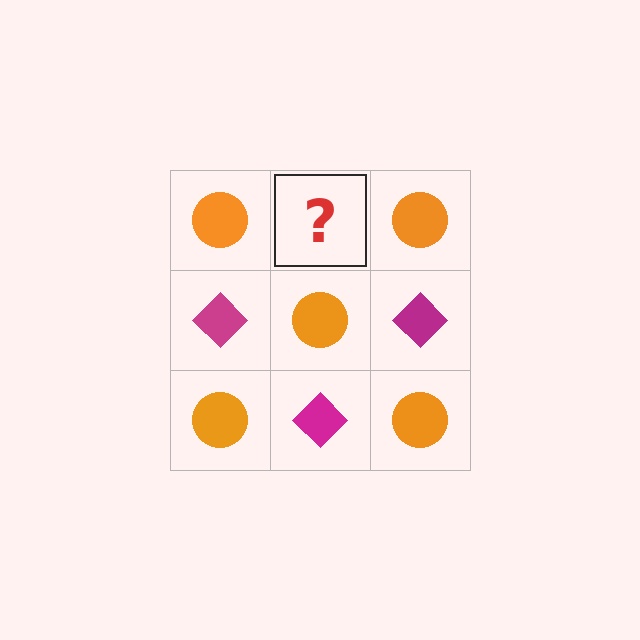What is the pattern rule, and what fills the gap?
The rule is that it alternates orange circle and magenta diamond in a checkerboard pattern. The gap should be filled with a magenta diamond.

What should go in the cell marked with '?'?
The missing cell should contain a magenta diamond.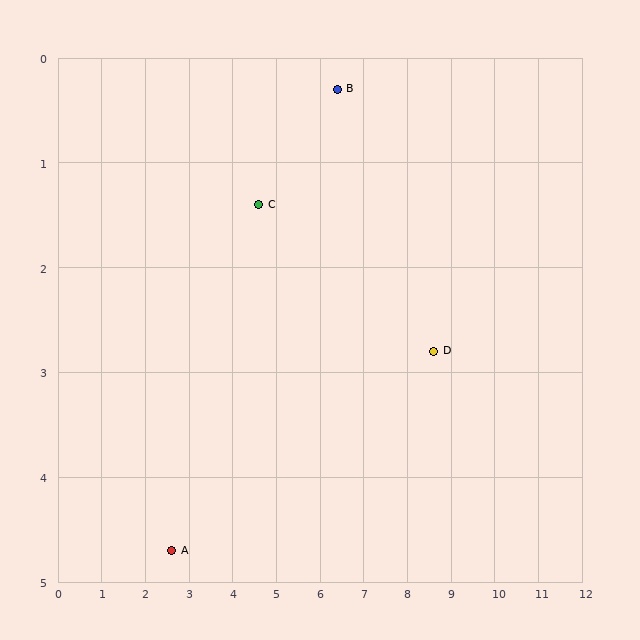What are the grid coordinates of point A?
Point A is at approximately (2.6, 4.7).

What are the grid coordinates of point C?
Point C is at approximately (4.6, 1.4).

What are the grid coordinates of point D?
Point D is at approximately (8.6, 2.8).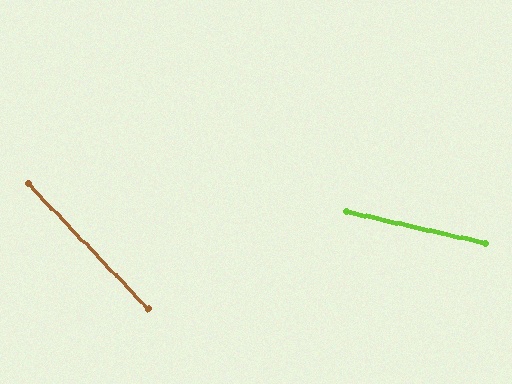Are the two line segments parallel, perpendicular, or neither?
Neither parallel nor perpendicular — they differ by about 33°.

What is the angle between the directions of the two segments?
Approximately 33 degrees.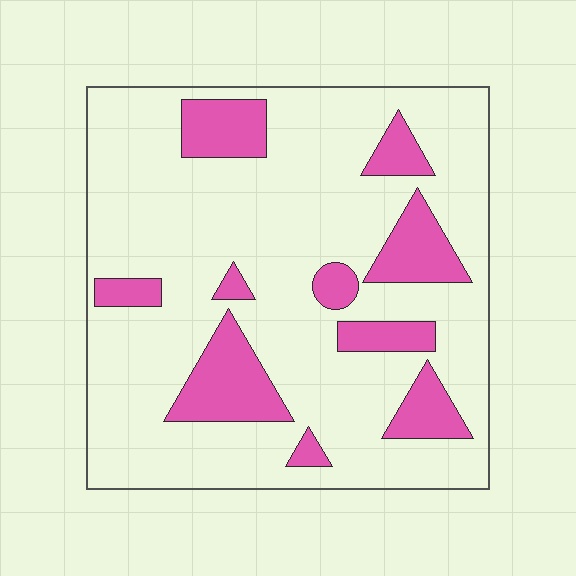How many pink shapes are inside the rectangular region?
10.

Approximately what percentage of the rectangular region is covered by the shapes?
Approximately 20%.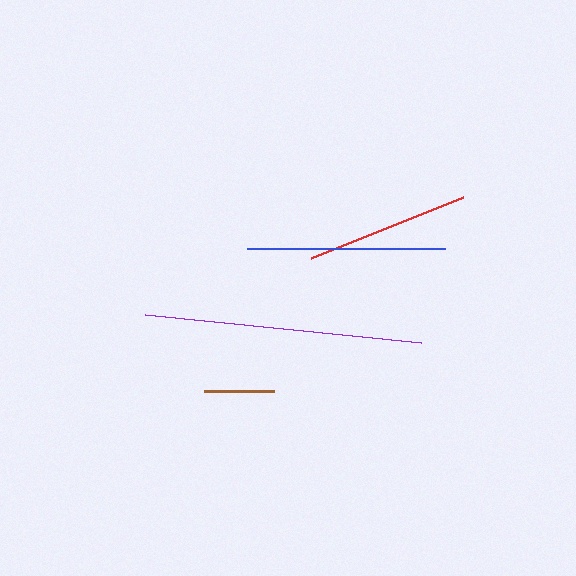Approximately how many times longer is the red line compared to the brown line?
The red line is approximately 2.4 times the length of the brown line.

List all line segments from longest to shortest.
From longest to shortest: purple, blue, red, brown.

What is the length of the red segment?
The red segment is approximately 164 pixels long.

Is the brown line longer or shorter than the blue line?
The blue line is longer than the brown line.